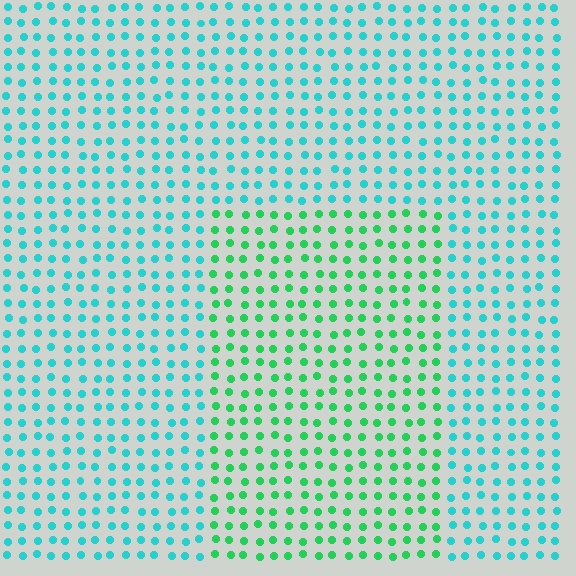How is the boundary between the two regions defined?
The boundary is defined purely by a slight shift in hue (about 41 degrees). Spacing, size, and orientation are identical on both sides.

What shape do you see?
I see a rectangle.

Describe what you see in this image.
The image is filled with small cyan elements in a uniform arrangement. A rectangle-shaped region is visible where the elements are tinted to a slightly different hue, forming a subtle color boundary.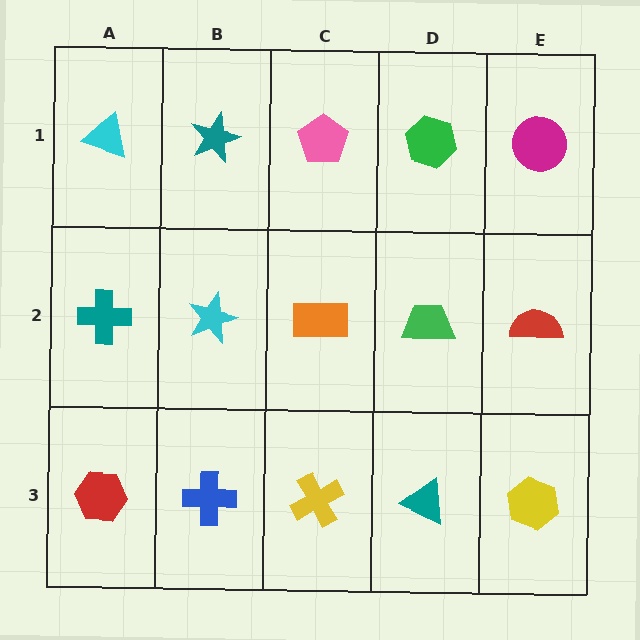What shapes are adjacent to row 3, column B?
A cyan star (row 2, column B), a red hexagon (row 3, column A), a yellow cross (row 3, column C).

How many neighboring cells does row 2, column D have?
4.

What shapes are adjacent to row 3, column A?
A teal cross (row 2, column A), a blue cross (row 3, column B).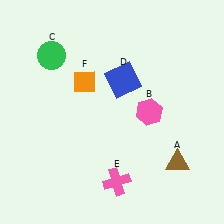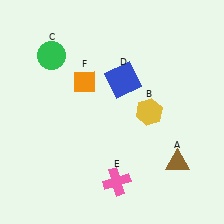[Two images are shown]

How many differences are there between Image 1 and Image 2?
There is 1 difference between the two images.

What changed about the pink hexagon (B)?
In Image 1, B is pink. In Image 2, it changed to yellow.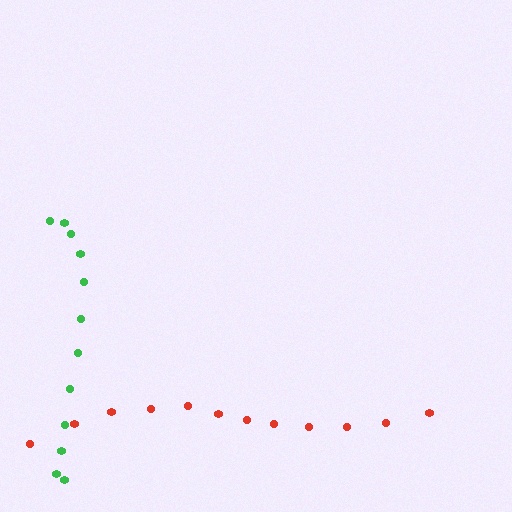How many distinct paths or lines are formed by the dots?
There are 2 distinct paths.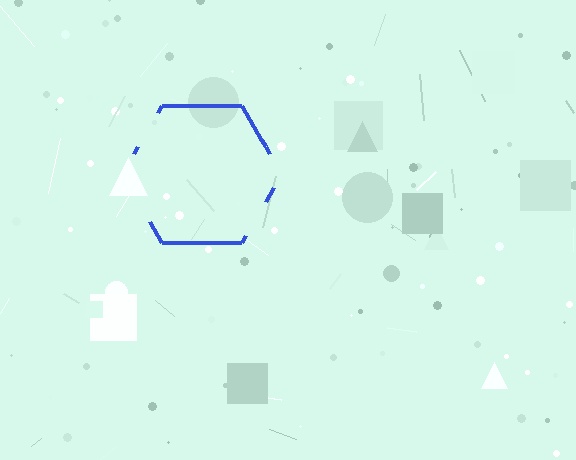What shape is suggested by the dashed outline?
The dashed outline suggests a hexagon.